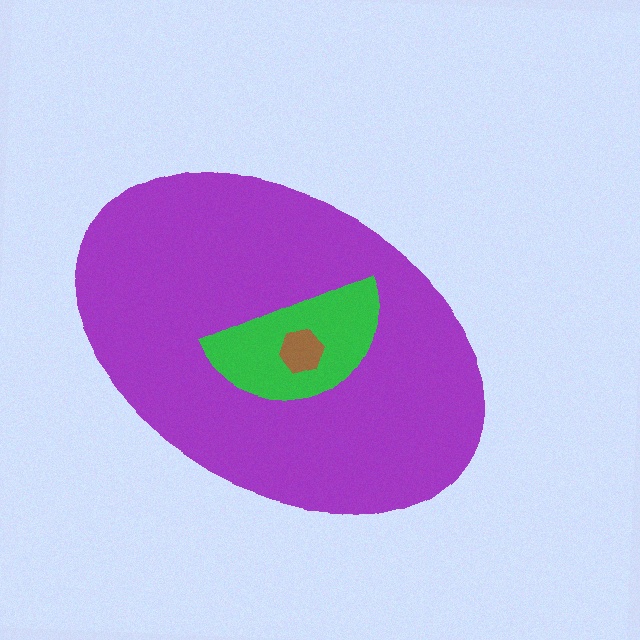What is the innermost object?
The brown hexagon.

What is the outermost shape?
The purple ellipse.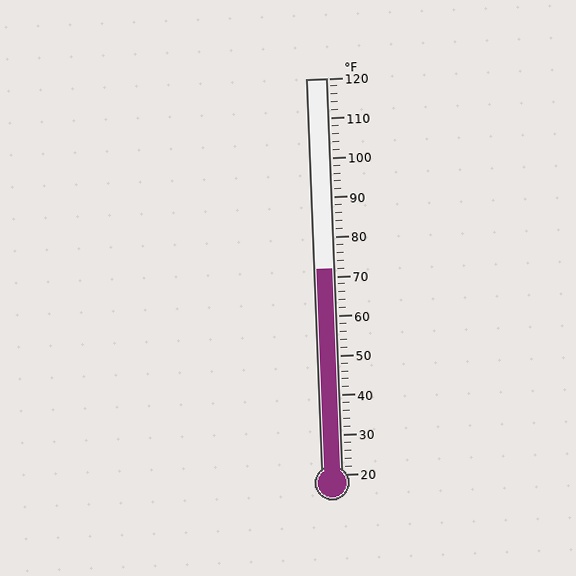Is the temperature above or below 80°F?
The temperature is below 80°F.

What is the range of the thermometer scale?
The thermometer scale ranges from 20°F to 120°F.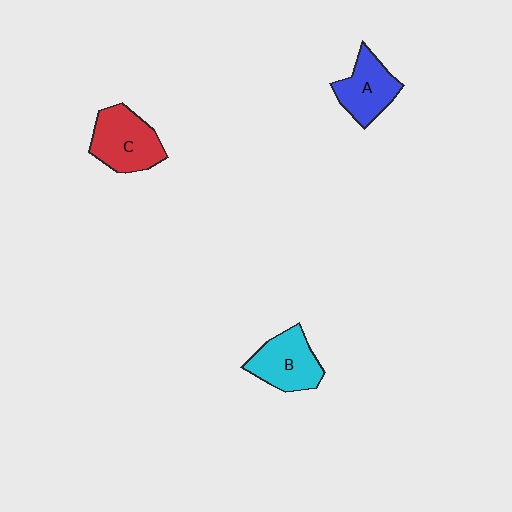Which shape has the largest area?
Shape C (red).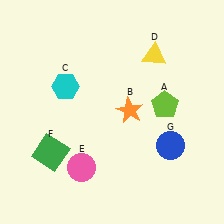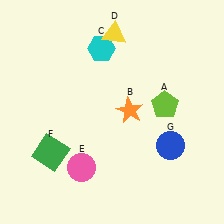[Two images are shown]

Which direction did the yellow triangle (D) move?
The yellow triangle (D) moved left.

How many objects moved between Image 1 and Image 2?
2 objects moved between the two images.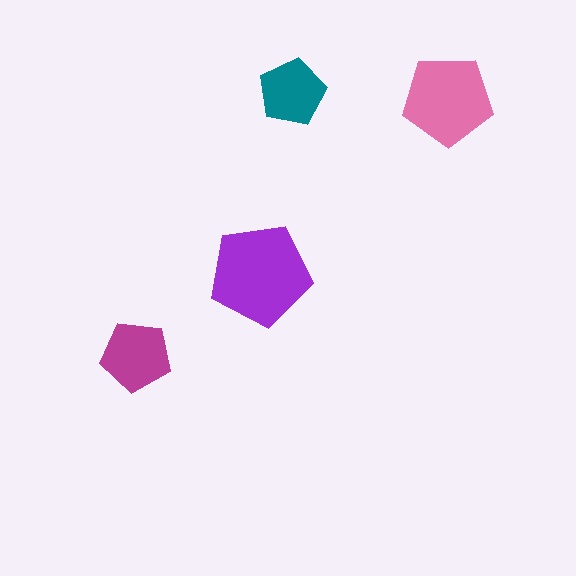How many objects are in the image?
There are 4 objects in the image.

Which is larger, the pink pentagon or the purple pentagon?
The purple one.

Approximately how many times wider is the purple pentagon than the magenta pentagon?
About 1.5 times wider.